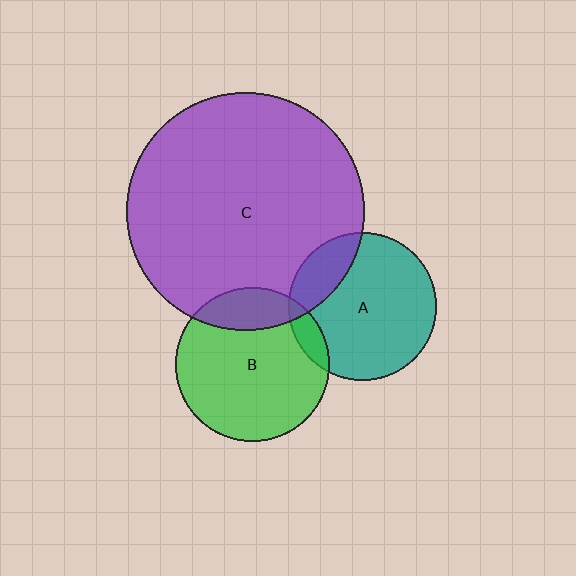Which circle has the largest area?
Circle C (purple).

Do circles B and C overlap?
Yes.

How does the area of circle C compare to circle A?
Approximately 2.6 times.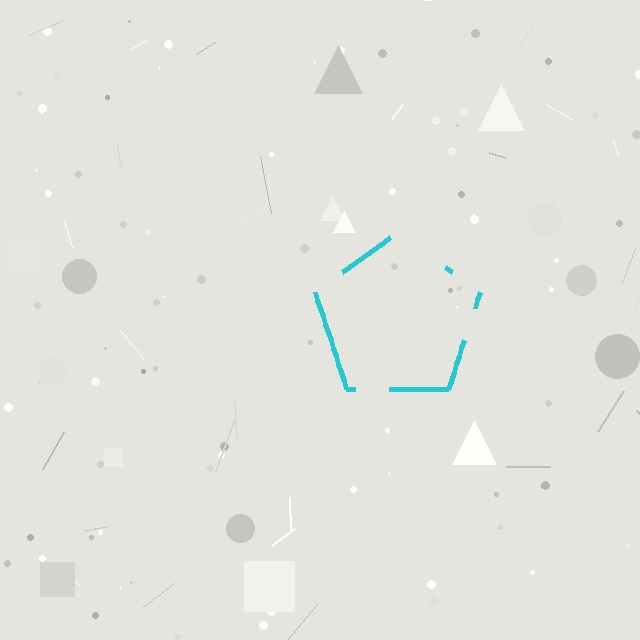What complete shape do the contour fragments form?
The contour fragments form a pentagon.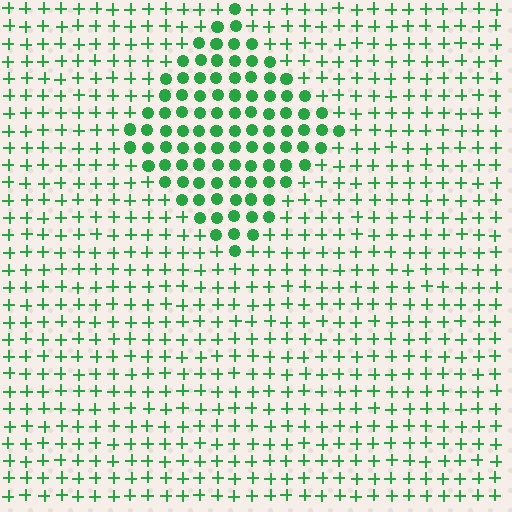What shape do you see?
I see a diamond.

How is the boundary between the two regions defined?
The boundary is defined by a change in element shape: circles inside vs. plus signs outside. All elements share the same color and spacing.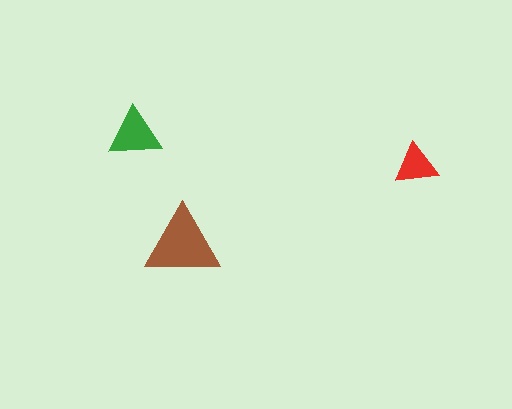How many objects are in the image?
There are 3 objects in the image.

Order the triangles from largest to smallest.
the brown one, the green one, the red one.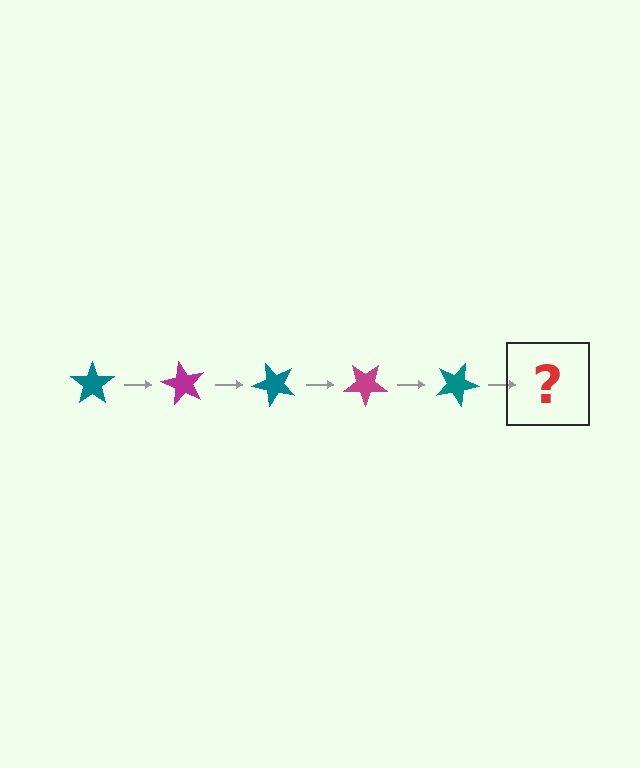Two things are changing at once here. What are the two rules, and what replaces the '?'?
The two rules are that it rotates 60 degrees each step and the color cycles through teal and magenta. The '?' should be a magenta star, rotated 300 degrees from the start.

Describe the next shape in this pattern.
It should be a magenta star, rotated 300 degrees from the start.